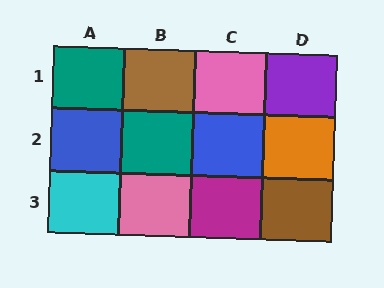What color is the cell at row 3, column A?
Cyan.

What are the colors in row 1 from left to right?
Teal, brown, pink, purple.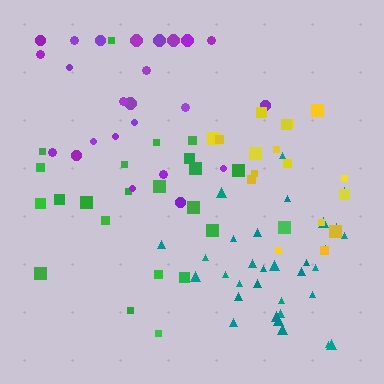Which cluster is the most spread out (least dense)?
Purple.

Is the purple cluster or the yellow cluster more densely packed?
Yellow.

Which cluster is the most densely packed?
Teal.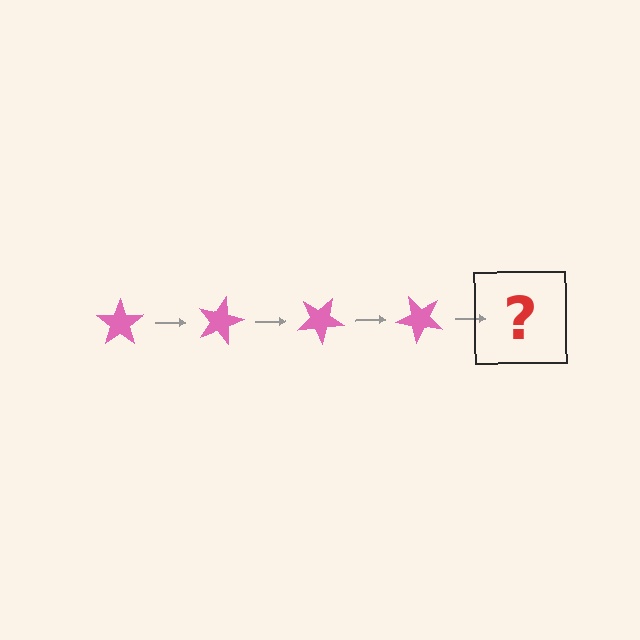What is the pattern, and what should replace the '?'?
The pattern is that the star rotates 15 degrees each step. The '?' should be a pink star rotated 60 degrees.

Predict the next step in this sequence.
The next step is a pink star rotated 60 degrees.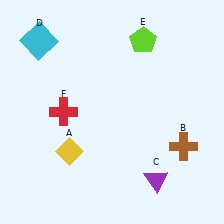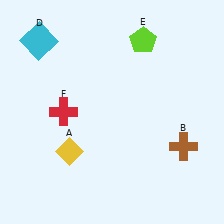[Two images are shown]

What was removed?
The purple triangle (C) was removed in Image 2.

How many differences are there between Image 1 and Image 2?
There is 1 difference between the two images.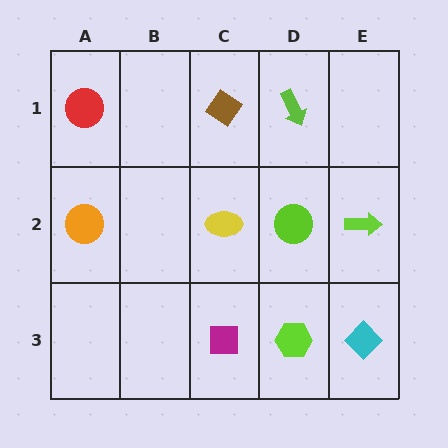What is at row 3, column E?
A cyan diamond.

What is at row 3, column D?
A lime hexagon.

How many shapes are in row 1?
3 shapes.